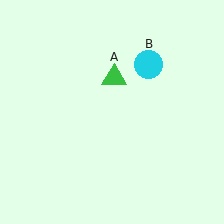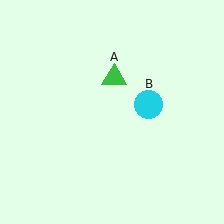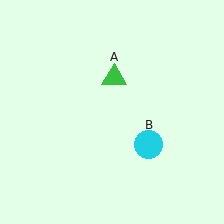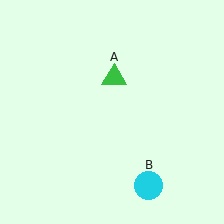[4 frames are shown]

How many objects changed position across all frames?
1 object changed position: cyan circle (object B).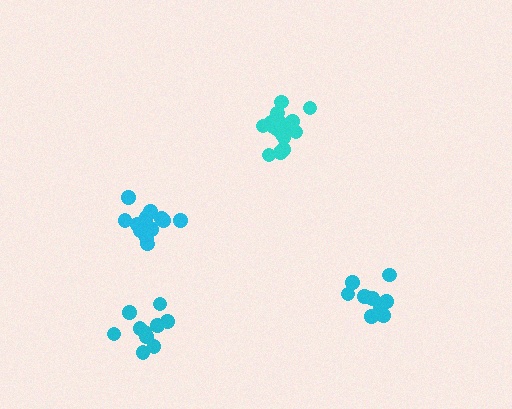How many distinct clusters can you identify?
There are 4 distinct clusters.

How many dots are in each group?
Group 1: 14 dots, Group 2: 16 dots, Group 3: 10 dots, Group 4: 10 dots (50 total).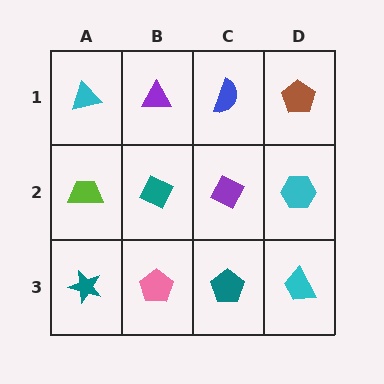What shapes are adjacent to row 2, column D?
A brown pentagon (row 1, column D), a cyan trapezoid (row 3, column D), a purple diamond (row 2, column C).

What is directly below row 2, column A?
A teal star.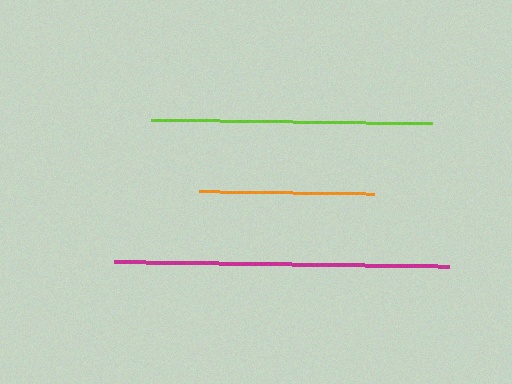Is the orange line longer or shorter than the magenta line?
The magenta line is longer than the orange line.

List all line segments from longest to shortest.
From longest to shortest: magenta, lime, orange.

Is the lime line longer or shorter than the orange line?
The lime line is longer than the orange line.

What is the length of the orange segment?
The orange segment is approximately 175 pixels long.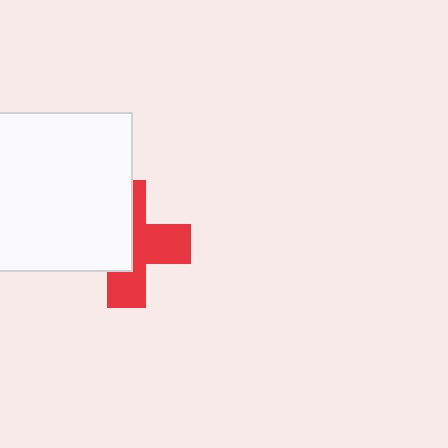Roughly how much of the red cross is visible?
About half of it is visible (roughly 50%).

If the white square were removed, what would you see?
You would see the complete red cross.